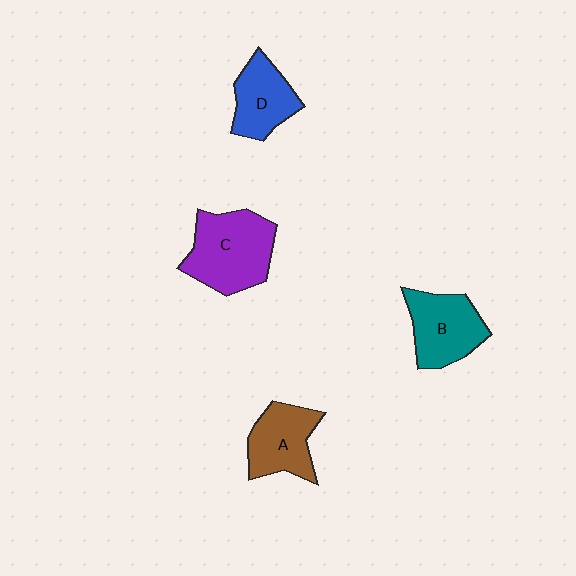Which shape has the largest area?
Shape C (purple).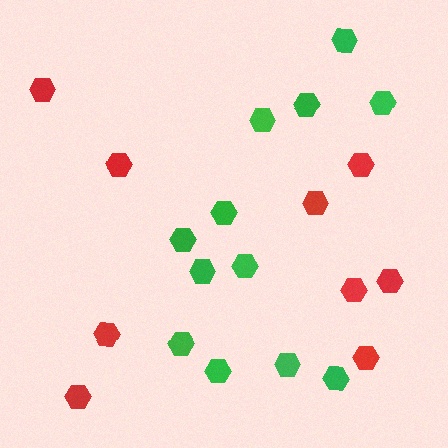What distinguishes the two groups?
There are 2 groups: one group of red hexagons (9) and one group of green hexagons (12).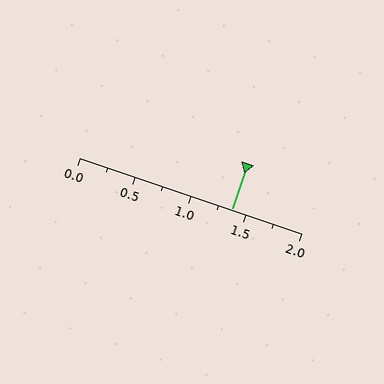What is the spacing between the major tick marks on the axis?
The major ticks are spaced 0.5 apart.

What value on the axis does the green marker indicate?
The marker indicates approximately 1.38.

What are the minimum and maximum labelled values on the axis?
The axis runs from 0.0 to 2.0.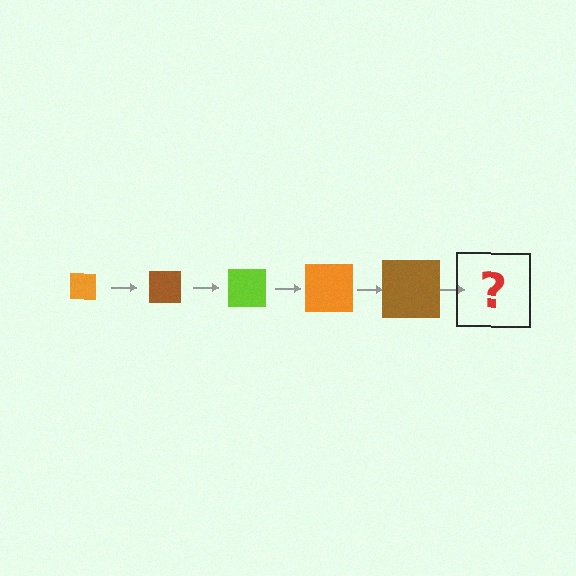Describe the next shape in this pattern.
It should be a lime square, larger than the previous one.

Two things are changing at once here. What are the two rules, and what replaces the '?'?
The two rules are that the square grows larger each step and the color cycles through orange, brown, and lime. The '?' should be a lime square, larger than the previous one.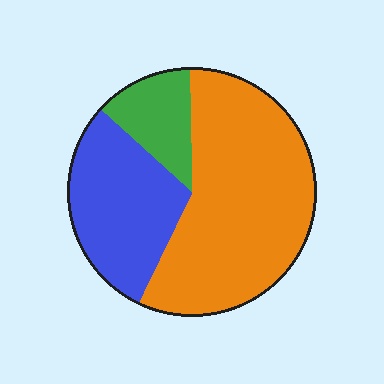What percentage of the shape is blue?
Blue takes up about one third (1/3) of the shape.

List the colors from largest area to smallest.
From largest to smallest: orange, blue, green.